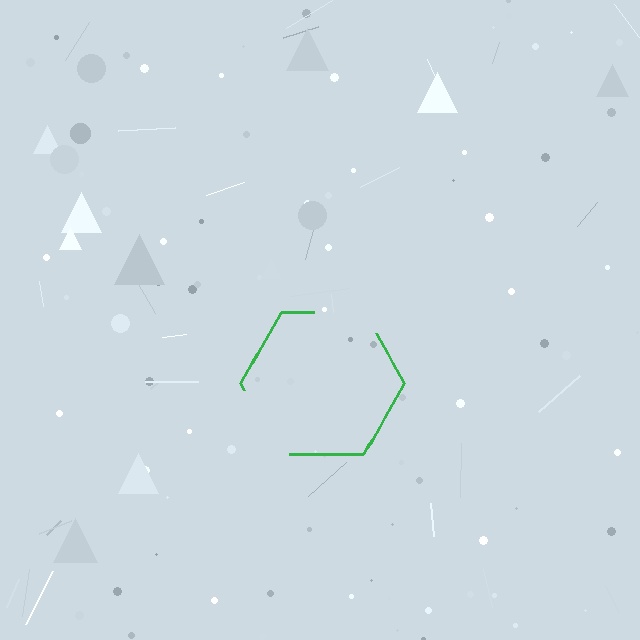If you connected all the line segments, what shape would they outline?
They would outline a hexagon.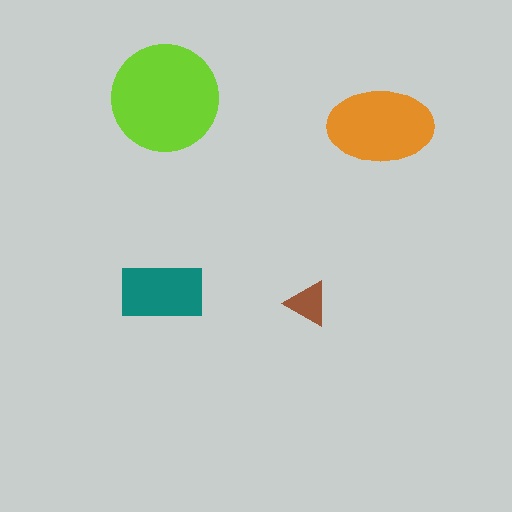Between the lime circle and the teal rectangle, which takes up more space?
The lime circle.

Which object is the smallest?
The brown triangle.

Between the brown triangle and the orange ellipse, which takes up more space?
The orange ellipse.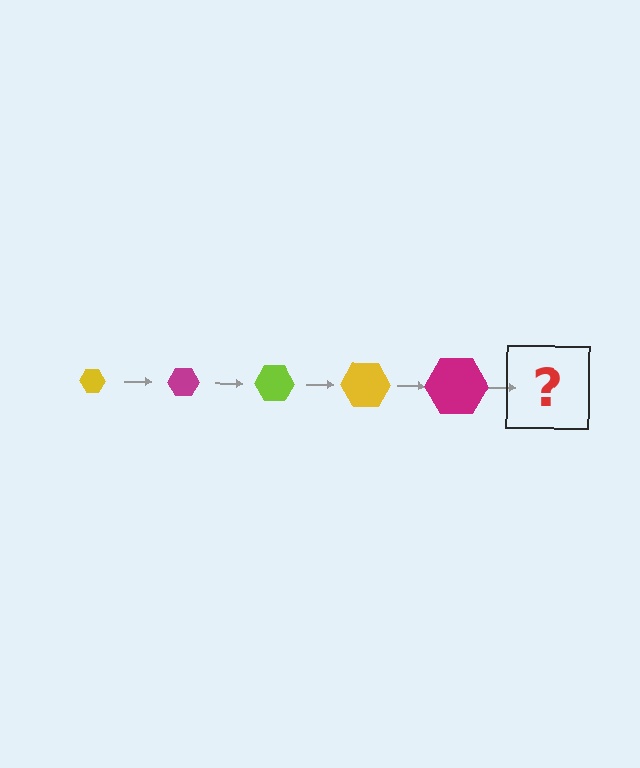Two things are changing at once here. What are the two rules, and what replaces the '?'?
The two rules are that the hexagon grows larger each step and the color cycles through yellow, magenta, and lime. The '?' should be a lime hexagon, larger than the previous one.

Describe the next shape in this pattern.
It should be a lime hexagon, larger than the previous one.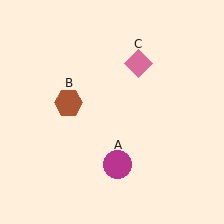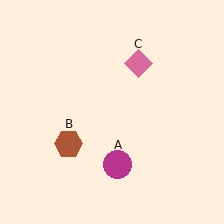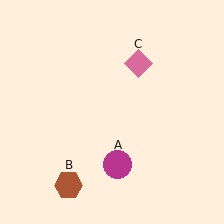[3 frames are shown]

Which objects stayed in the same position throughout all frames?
Magenta circle (object A) and pink diamond (object C) remained stationary.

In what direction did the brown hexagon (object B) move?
The brown hexagon (object B) moved down.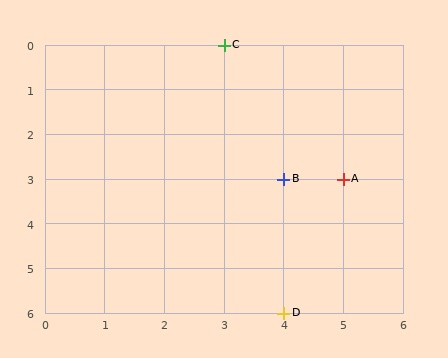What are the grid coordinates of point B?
Point B is at grid coordinates (4, 3).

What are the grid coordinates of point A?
Point A is at grid coordinates (5, 3).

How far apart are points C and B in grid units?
Points C and B are 1 column and 3 rows apart (about 3.2 grid units diagonally).